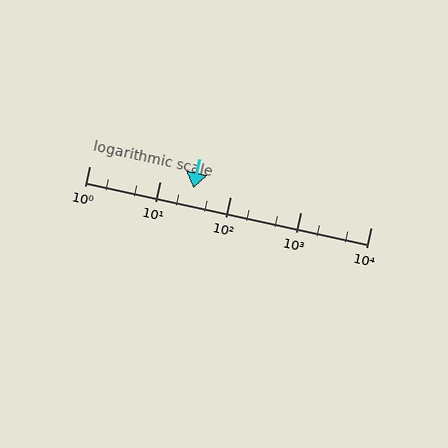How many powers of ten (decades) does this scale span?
The scale spans 4 decades, from 1 to 10000.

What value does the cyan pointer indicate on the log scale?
The pointer indicates approximately 30.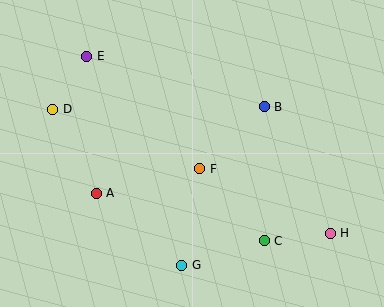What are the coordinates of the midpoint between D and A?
The midpoint between D and A is at (75, 151).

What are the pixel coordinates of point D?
Point D is at (53, 109).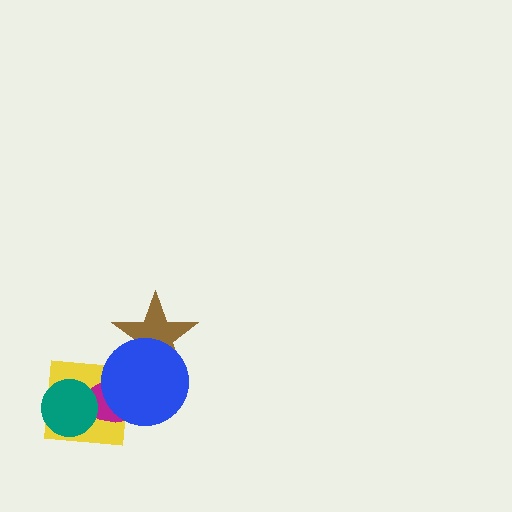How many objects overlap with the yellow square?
3 objects overlap with the yellow square.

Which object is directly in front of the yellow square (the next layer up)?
The magenta ellipse is directly in front of the yellow square.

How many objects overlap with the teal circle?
2 objects overlap with the teal circle.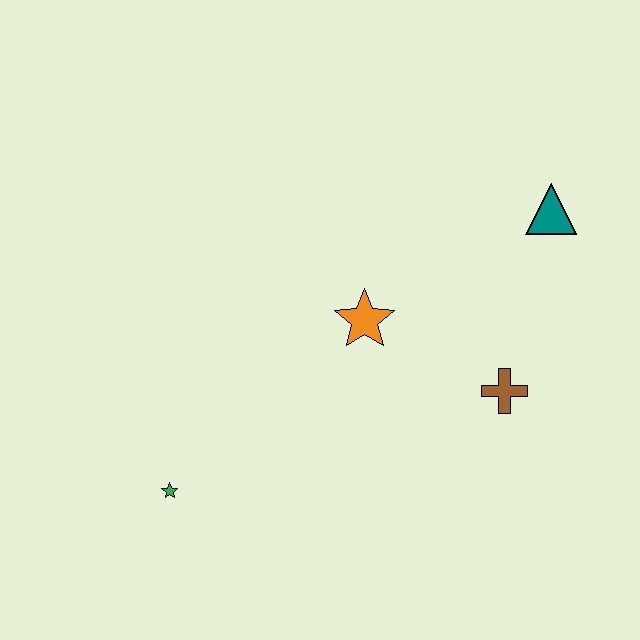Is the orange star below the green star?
No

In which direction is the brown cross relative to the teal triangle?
The brown cross is below the teal triangle.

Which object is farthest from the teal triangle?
The green star is farthest from the teal triangle.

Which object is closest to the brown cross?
The orange star is closest to the brown cross.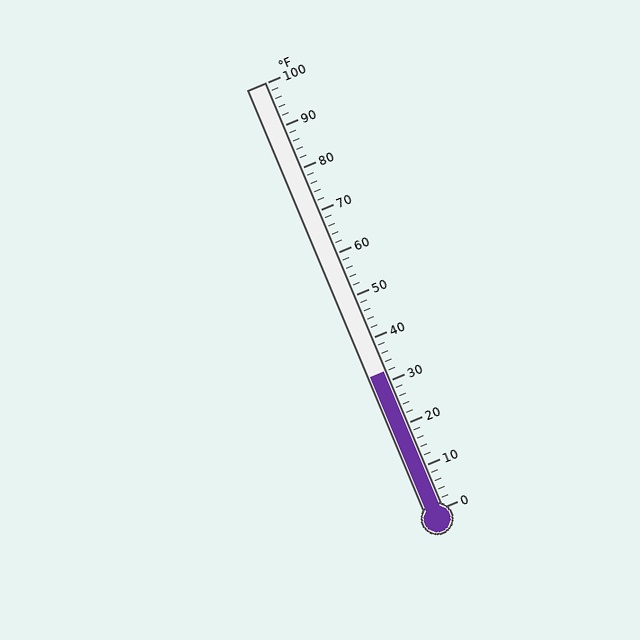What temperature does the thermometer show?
The thermometer shows approximately 32°F.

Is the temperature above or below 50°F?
The temperature is below 50°F.